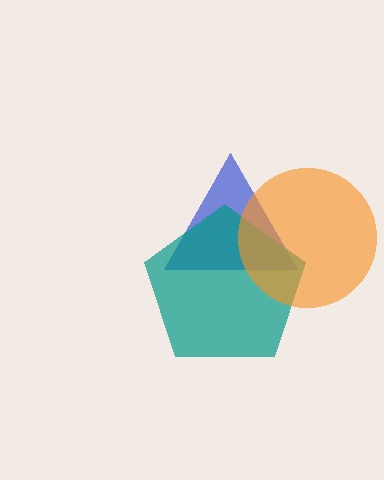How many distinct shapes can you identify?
There are 3 distinct shapes: a blue triangle, a teal pentagon, an orange circle.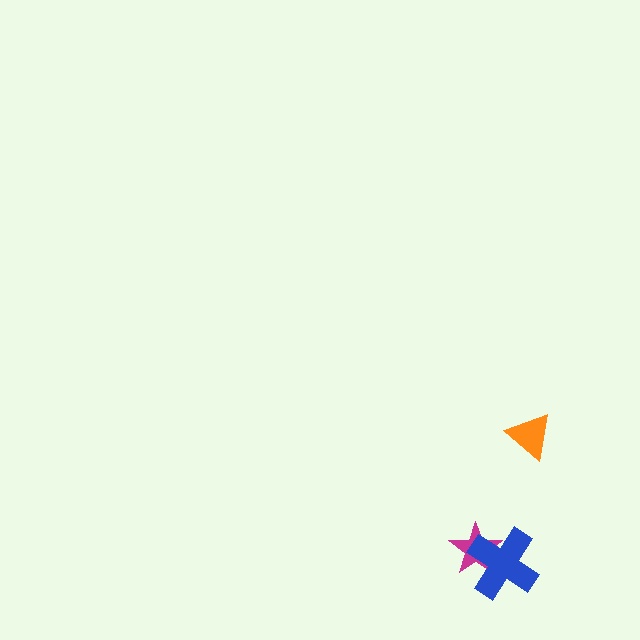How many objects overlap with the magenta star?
1 object overlaps with the magenta star.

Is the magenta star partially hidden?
Yes, it is partially covered by another shape.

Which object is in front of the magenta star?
The blue cross is in front of the magenta star.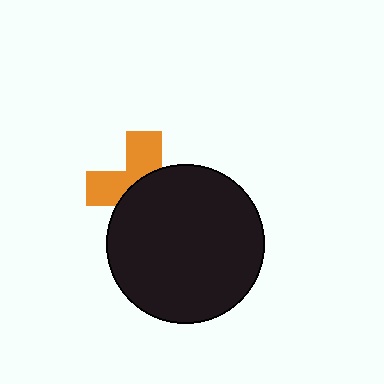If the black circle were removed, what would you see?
You would see the complete orange cross.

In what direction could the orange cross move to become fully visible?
The orange cross could move toward the upper-left. That would shift it out from behind the black circle entirely.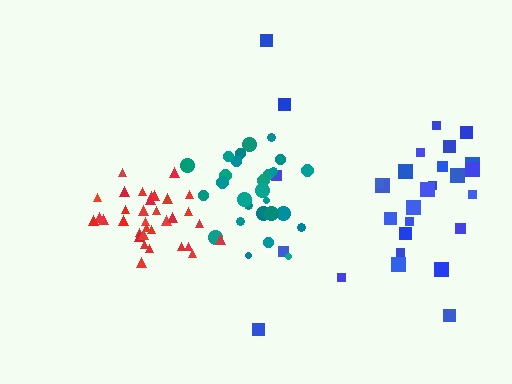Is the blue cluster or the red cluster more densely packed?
Red.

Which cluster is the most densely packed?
Red.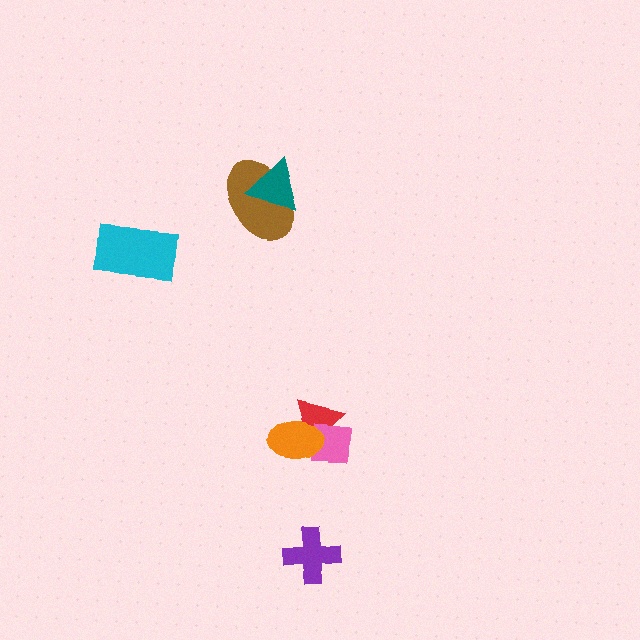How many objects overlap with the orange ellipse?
2 objects overlap with the orange ellipse.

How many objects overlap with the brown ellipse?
1 object overlaps with the brown ellipse.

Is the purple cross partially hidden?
No, no other shape covers it.